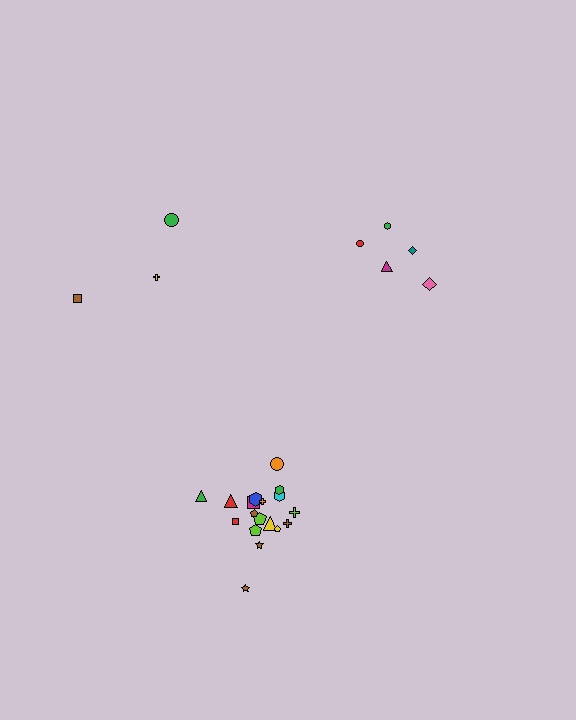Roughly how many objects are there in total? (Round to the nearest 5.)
Roughly 25 objects in total.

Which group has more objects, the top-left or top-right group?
The top-right group.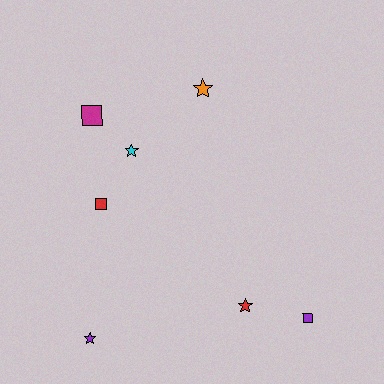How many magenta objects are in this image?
There is 1 magenta object.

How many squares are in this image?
There are 3 squares.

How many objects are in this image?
There are 7 objects.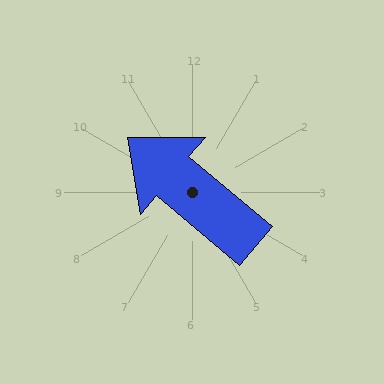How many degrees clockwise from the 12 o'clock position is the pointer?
Approximately 310 degrees.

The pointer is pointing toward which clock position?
Roughly 10 o'clock.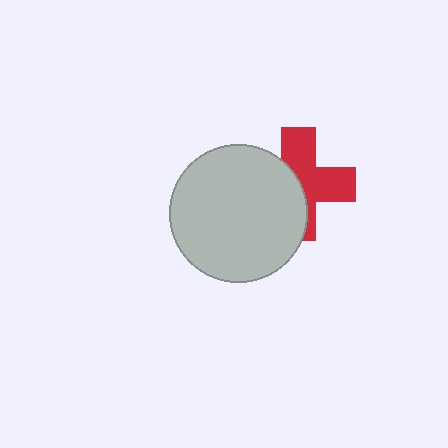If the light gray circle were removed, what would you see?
You would see the complete red cross.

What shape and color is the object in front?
The object in front is a light gray circle.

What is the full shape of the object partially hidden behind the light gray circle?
The partially hidden object is a red cross.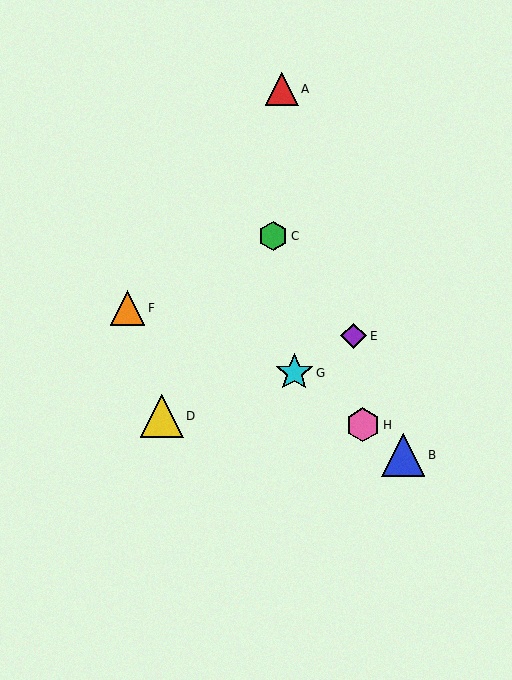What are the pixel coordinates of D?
Object D is at (162, 416).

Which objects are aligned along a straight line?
Objects B, G, H are aligned along a straight line.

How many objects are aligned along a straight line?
3 objects (B, G, H) are aligned along a straight line.